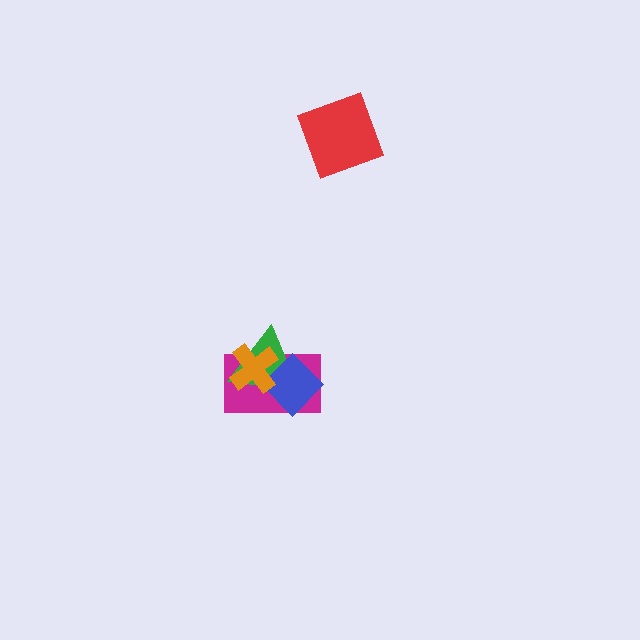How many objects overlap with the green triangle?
3 objects overlap with the green triangle.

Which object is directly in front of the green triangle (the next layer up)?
The blue diamond is directly in front of the green triangle.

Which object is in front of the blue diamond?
The orange cross is in front of the blue diamond.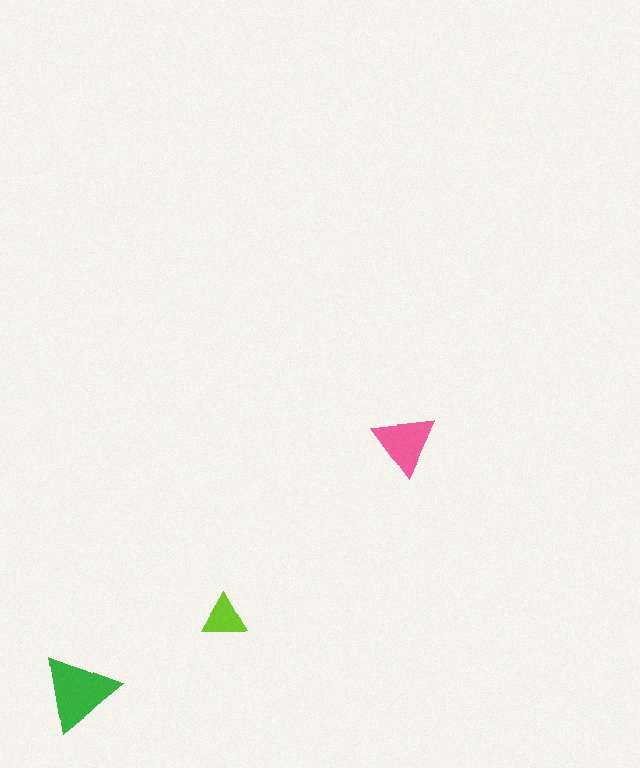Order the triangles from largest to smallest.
the green one, the pink one, the lime one.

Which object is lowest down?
The green triangle is bottommost.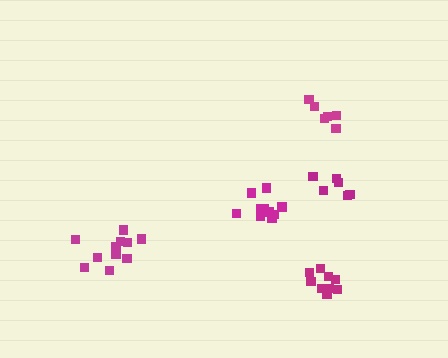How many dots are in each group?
Group 1: 10 dots, Group 2: 6 dots, Group 3: 9 dots, Group 4: 11 dots, Group 5: 6 dots (42 total).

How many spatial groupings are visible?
There are 5 spatial groupings.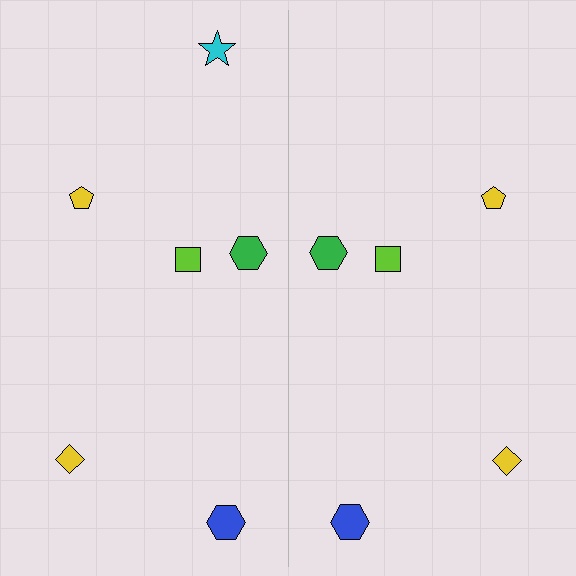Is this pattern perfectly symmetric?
No, the pattern is not perfectly symmetric. A cyan star is missing from the right side.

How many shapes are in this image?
There are 11 shapes in this image.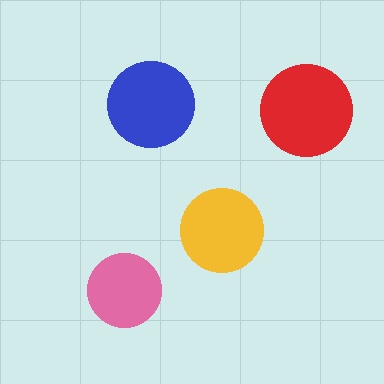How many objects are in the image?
There are 4 objects in the image.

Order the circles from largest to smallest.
the red one, the blue one, the yellow one, the pink one.